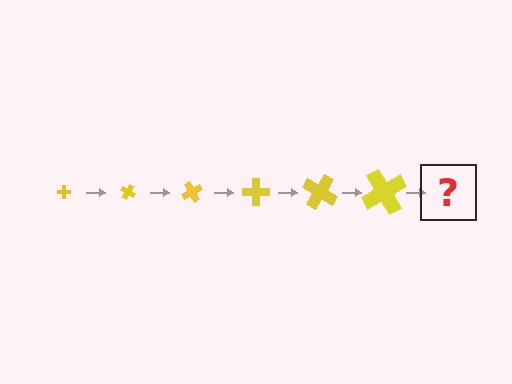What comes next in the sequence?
The next element should be a cross, larger than the previous one and rotated 180 degrees from the start.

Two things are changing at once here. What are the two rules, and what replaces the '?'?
The two rules are that the cross grows larger each step and it rotates 30 degrees each step. The '?' should be a cross, larger than the previous one and rotated 180 degrees from the start.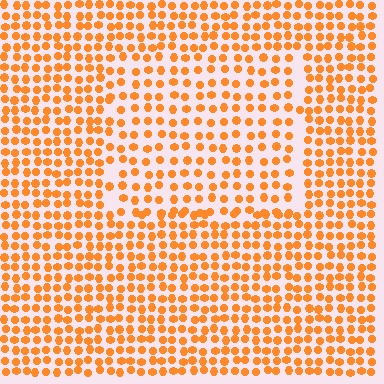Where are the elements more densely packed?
The elements are more densely packed outside the rectangle boundary.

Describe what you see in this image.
The image contains small orange elements arranged at two different densities. A rectangle-shaped region is visible where the elements are less densely packed than the surrounding area.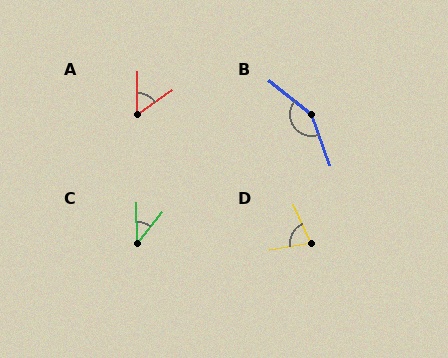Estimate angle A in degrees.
Approximately 54 degrees.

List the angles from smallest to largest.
C (38°), A (54°), D (75°), B (149°).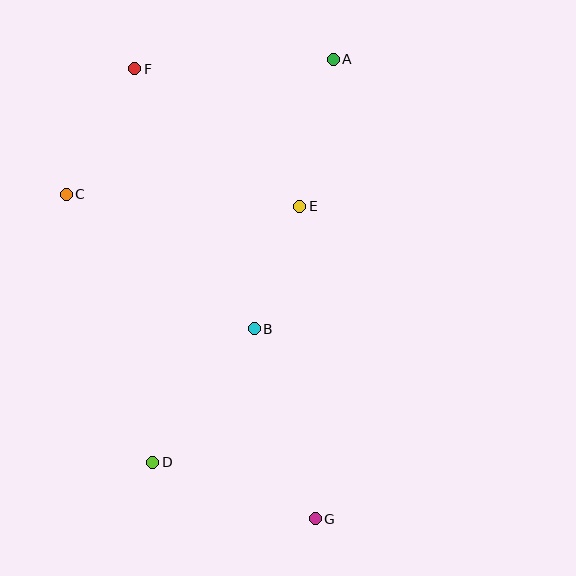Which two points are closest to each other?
Points B and E are closest to each other.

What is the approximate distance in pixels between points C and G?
The distance between C and G is approximately 409 pixels.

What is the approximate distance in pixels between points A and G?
The distance between A and G is approximately 460 pixels.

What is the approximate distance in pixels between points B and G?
The distance between B and G is approximately 200 pixels.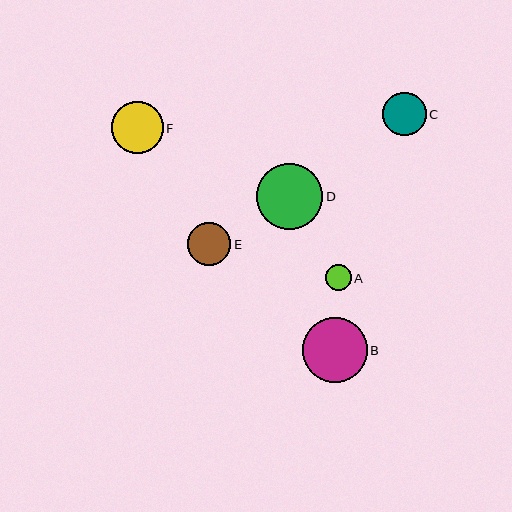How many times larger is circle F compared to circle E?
Circle F is approximately 1.2 times the size of circle E.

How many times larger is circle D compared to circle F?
Circle D is approximately 1.3 times the size of circle F.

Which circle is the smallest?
Circle A is the smallest with a size of approximately 26 pixels.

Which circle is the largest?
Circle D is the largest with a size of approximately 66 pixels.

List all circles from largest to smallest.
From largest to smallest: D, B, F, C, E, A.